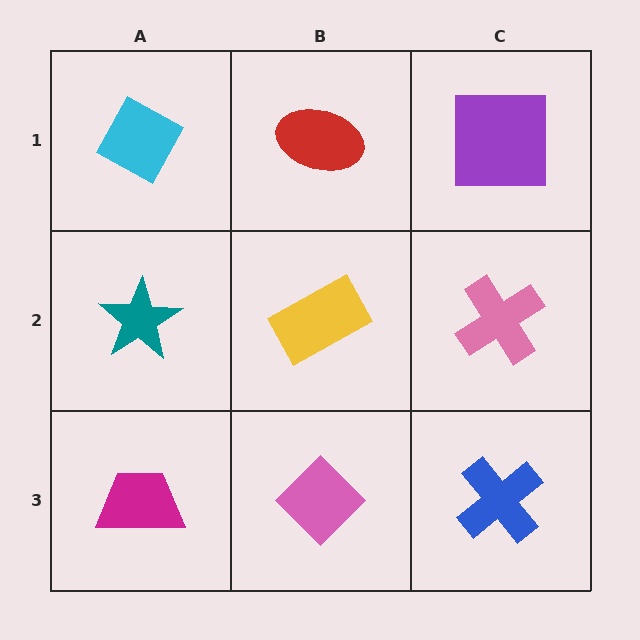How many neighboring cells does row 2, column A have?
3.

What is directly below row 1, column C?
A pink cross.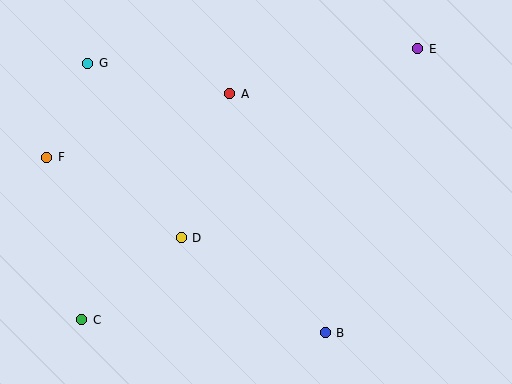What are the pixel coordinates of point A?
Point A is at (230, 94).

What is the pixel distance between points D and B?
The distance between D and B is 172 pixels.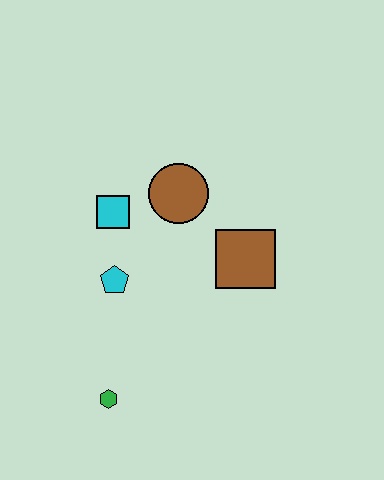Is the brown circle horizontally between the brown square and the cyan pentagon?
Yes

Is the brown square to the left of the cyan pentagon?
No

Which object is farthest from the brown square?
The green hexagon is farthest from the brown square.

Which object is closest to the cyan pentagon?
The cyan square is closest to the cyan pentagon.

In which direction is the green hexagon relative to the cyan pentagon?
The green hexagon is below the cyan pentagon.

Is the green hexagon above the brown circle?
No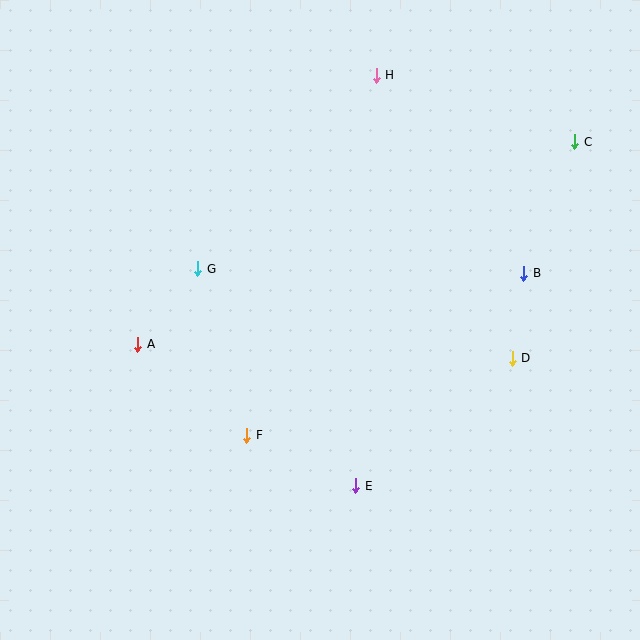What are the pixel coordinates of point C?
Point C is at (575, 142).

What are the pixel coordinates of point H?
Point H is at (376, 75).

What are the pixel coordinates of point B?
Point B is at (524, 273).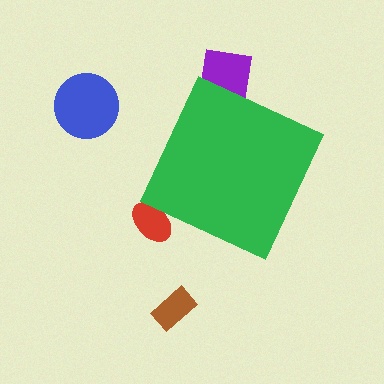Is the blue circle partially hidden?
No, the blue circle is fully visible.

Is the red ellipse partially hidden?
Yes, the red ellipse is partially hidden behind the green diamond.